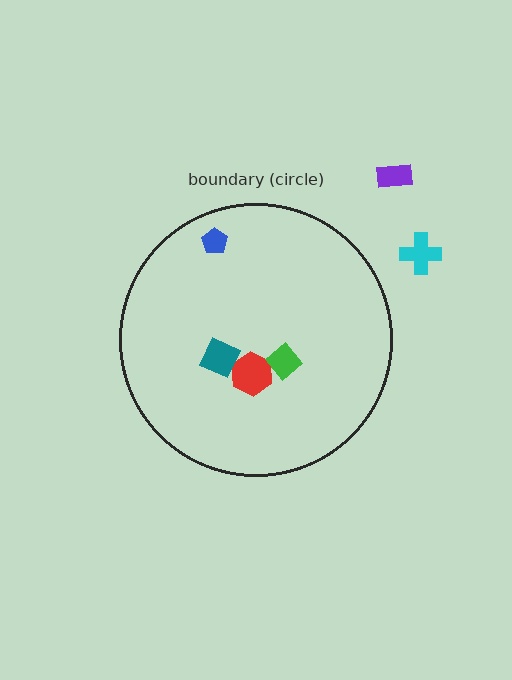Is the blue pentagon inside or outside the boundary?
Inside.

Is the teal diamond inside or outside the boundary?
Inside.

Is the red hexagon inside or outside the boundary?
Inside.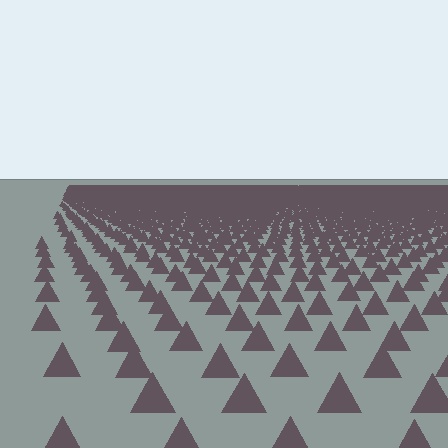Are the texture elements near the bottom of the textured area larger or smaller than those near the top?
Larger. Near the bottom, elements are closer to the viewer and appear at a bigger on-screen size.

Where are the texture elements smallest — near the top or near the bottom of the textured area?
Near the top.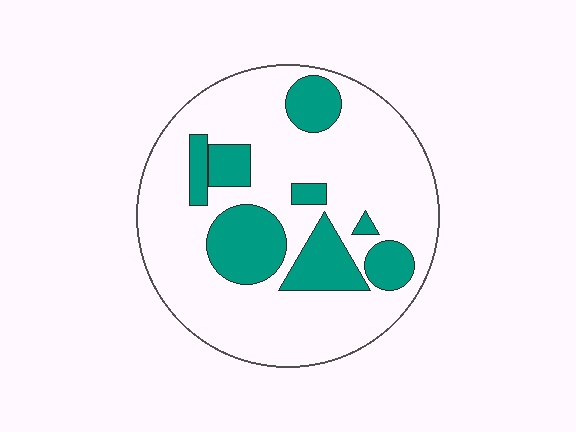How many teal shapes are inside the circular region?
8.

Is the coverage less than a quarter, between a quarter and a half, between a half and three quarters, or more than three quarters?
Less than a quarter.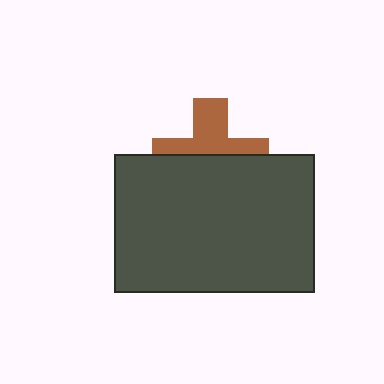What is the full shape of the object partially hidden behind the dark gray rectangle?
The partially hidden object is a brown cross.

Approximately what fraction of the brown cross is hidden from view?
Roughly 53% of the brown cross is hidden behind the dark gray rectangle.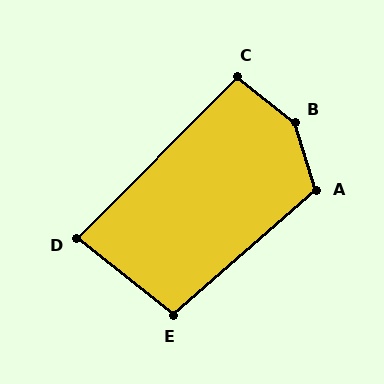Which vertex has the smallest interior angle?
D, at approximately 84 degrees.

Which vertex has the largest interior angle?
B, at approximately 146 degrees.